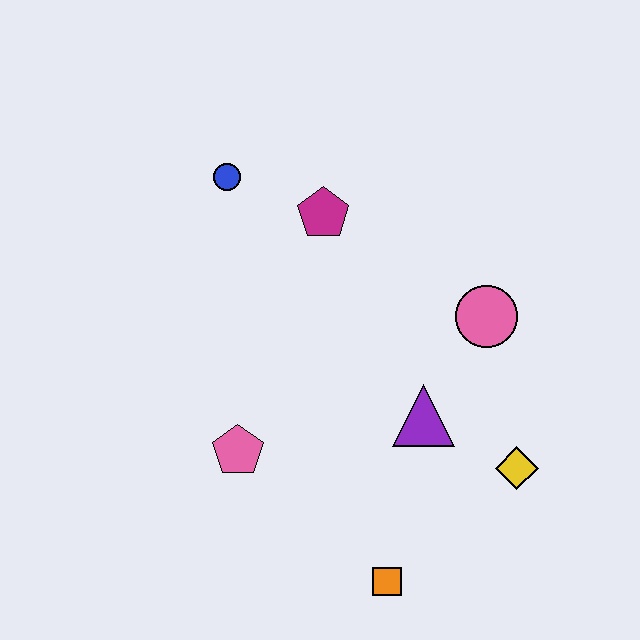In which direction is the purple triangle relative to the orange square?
The purple triangle is above the orange square.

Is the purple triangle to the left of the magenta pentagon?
No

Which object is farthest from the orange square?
The blue circle is farthest from the orange square.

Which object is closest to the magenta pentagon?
The blue circle is closest to the magenta pentagon.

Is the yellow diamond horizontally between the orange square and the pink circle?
No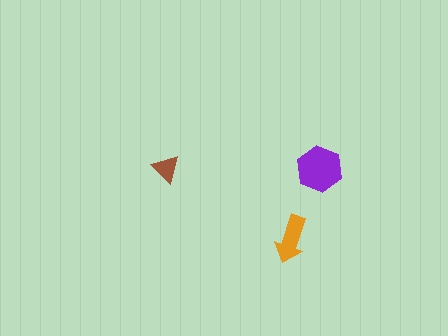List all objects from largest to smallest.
The purple hexagon, the orange arrow, the brown triangle.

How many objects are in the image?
There are 3 objects in the image.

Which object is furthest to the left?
The brown triangle is leftmost.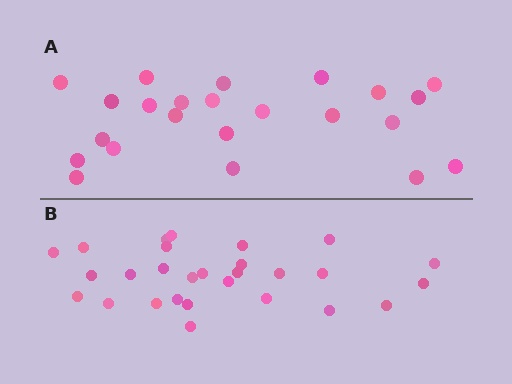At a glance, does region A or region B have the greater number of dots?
Region B (the bottom region) has more dots.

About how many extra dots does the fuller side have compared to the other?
Region B has about 5 more dots than region A.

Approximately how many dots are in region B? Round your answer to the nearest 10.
About 30 dots. (The exact count is 28, which rounds to 30.)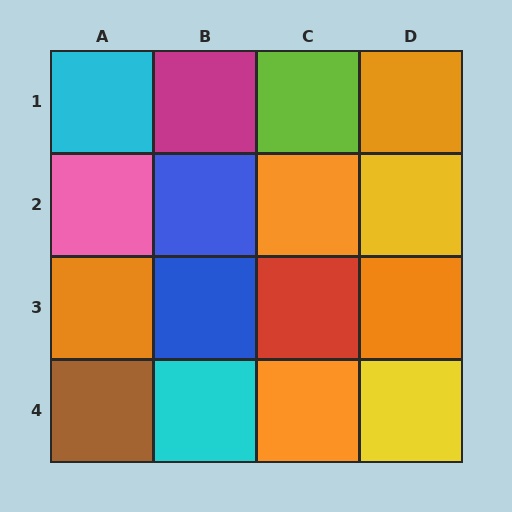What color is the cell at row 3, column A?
Orange.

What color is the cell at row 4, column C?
Orange.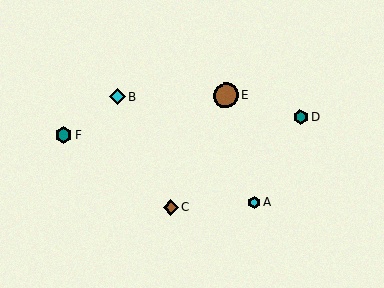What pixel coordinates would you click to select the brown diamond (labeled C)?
Click at (171, 208) to select the brown diamond C.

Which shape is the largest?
The brown circle (labeled E) is the largest.